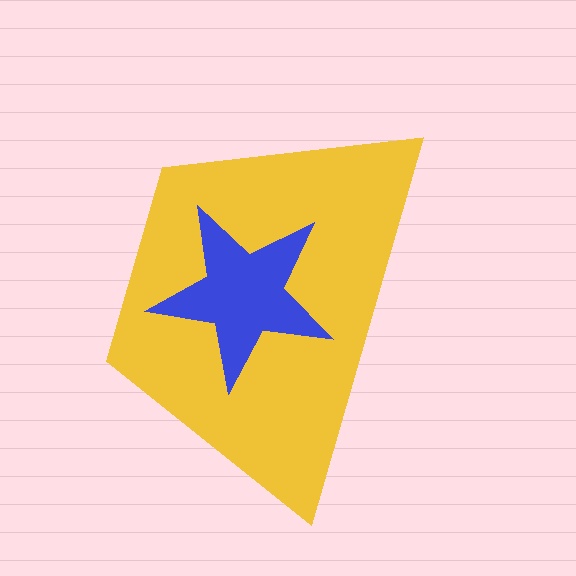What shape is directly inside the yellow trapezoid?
The blue star.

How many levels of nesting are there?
2.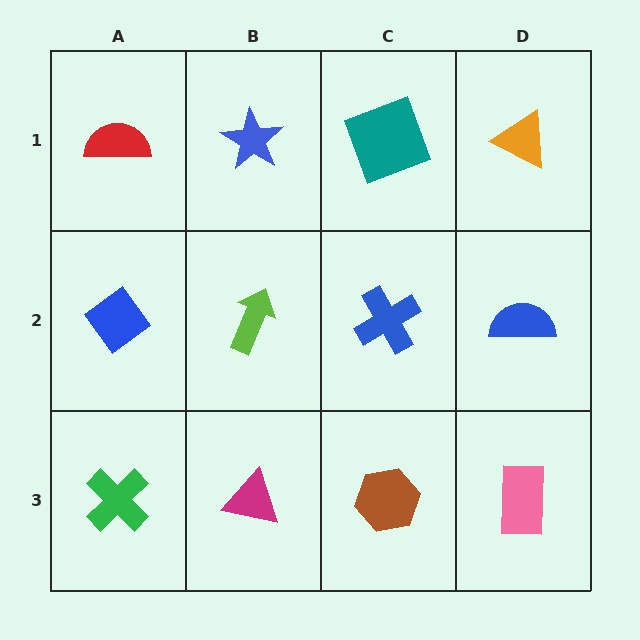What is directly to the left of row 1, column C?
A blue star.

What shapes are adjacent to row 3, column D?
A blue semicircle (row 2, column D), a brown hexagon (row 3, column C).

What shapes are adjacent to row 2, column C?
A teal square (row 1, column C), a brown hexagon (row 3, column C), a lime arrow (row 2, column B), a blue semicircle (row 2, column D).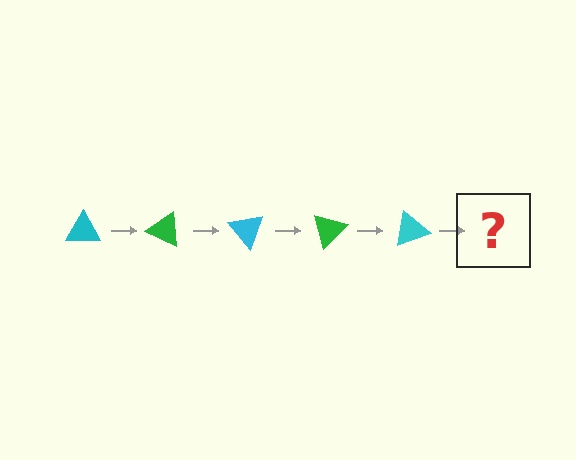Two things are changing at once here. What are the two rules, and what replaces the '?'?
The two rules are that it rotates 25 degrees each step and the color cycles through cyan and green. The '?' should be a green triangle, rotated 125 degrees from the start.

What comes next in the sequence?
The next element should be a green triangle, rotated 125 degrees from the start.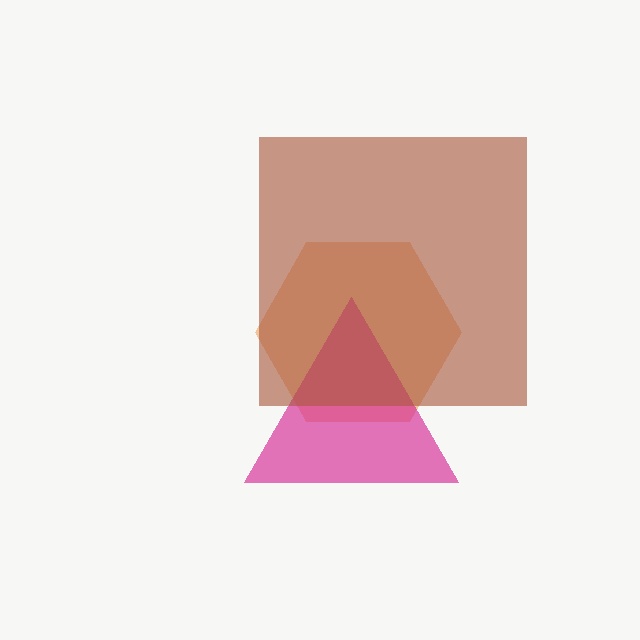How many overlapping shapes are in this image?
There are 3 overlapping shapes in the image.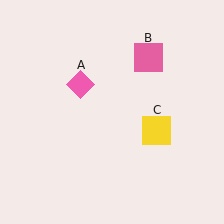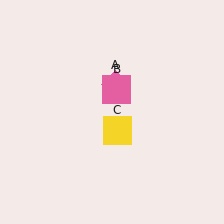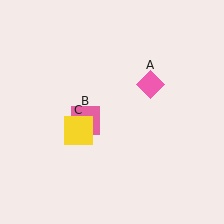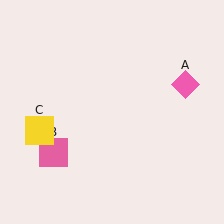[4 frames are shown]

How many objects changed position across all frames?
3 objects changed position: pink diamond (object A), pink square (object B), yellow square (object C).